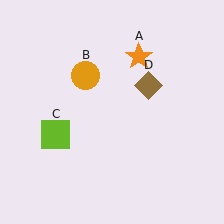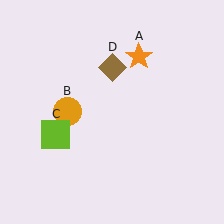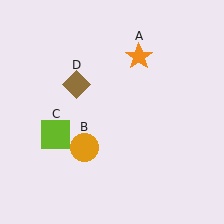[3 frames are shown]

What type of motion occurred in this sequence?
The orange circle (object B), brown diamond (object D) rotated counterclockwise around the center of the scene.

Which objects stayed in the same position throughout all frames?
Orange star (object A) and lime square (object C) remained stationary.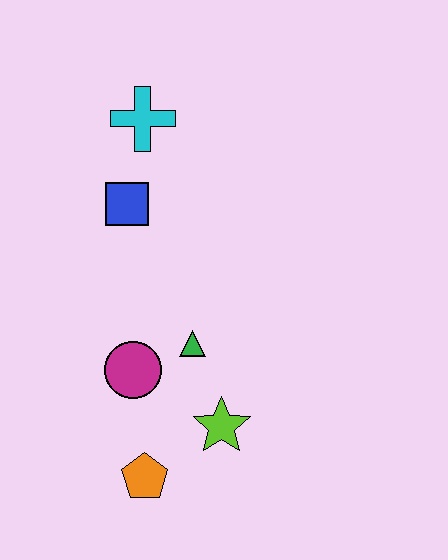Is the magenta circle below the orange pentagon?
No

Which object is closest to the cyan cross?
The blue square is closest to the cyan cross.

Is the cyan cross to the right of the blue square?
Yes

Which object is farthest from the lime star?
The cyan cross is farthest from the lime star.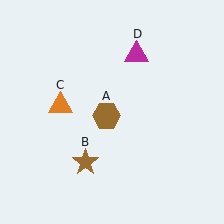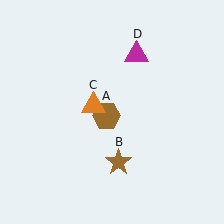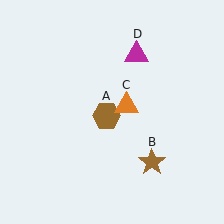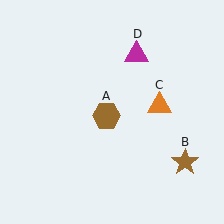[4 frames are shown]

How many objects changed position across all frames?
2 objects changed position: brown star (object B), orange triangle (object C).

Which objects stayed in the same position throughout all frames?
Brown hexagon (object A) and magenta triangle (object D) remained stationary.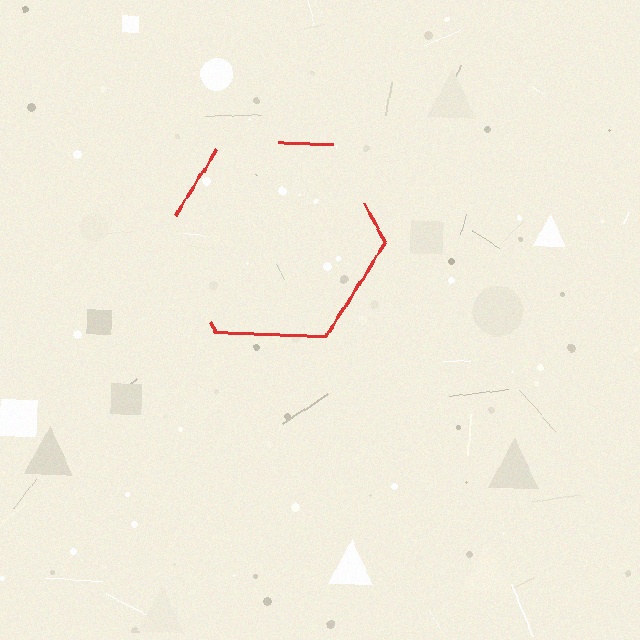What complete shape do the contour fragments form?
The contour fragments form a hexagon.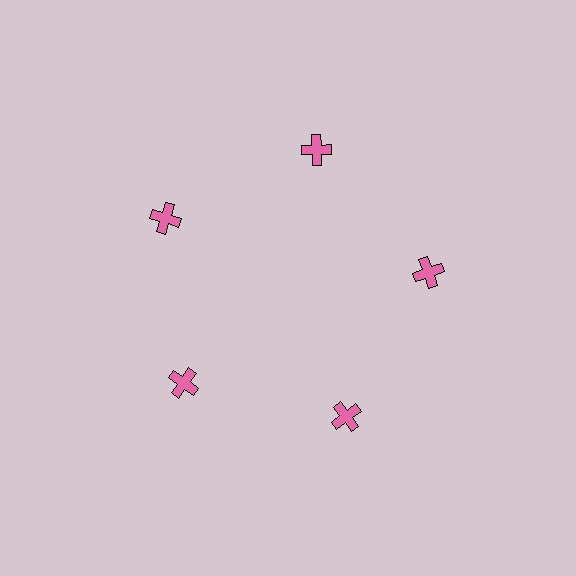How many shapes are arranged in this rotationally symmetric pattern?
There are 5 shapes, arranged in 5 groups of 1.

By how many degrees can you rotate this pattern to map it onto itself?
The pattern maps onto itself every 72 degrees of rotation.